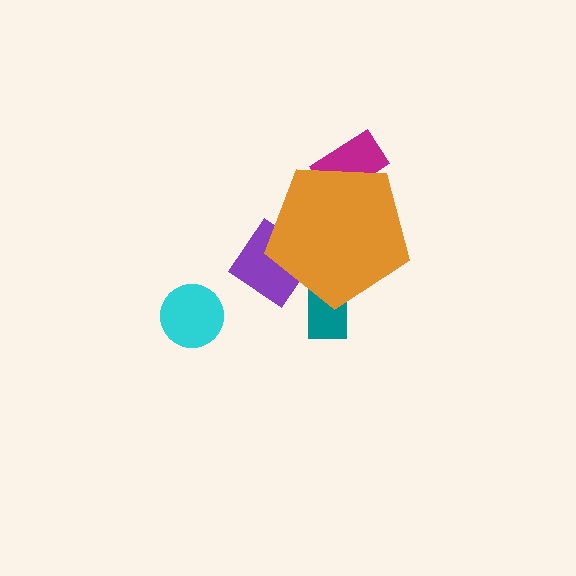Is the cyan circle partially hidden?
No, the cyan circle is fully visible.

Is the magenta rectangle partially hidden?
Yes, the magenta rectangle is partially hidden behind the orange pentagon.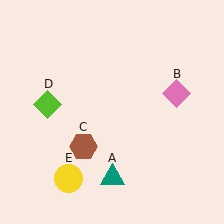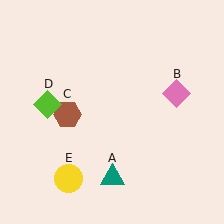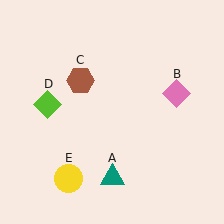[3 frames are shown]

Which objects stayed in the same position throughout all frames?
Teal triangle (object A) and pink diamond (object B) and lime diamond (object D) and yellow circle (object E) remained stationary.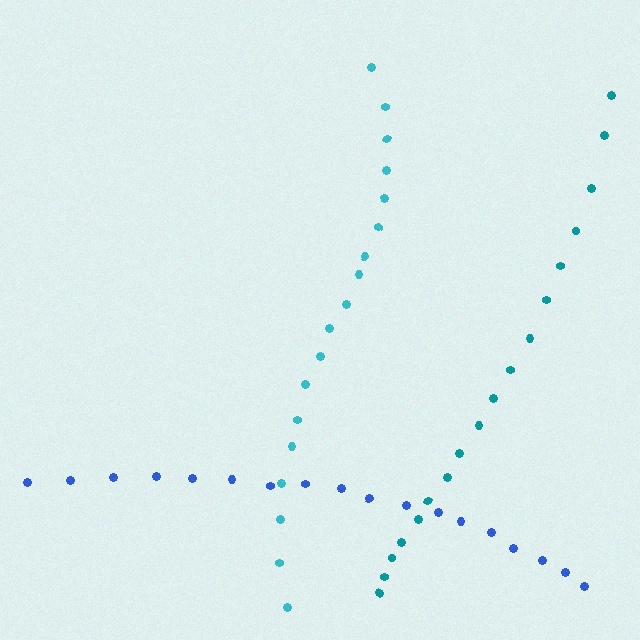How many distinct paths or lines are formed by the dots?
There are 3 distinct paths.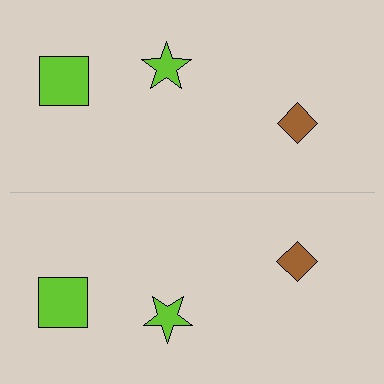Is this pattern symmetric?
Yes, this pattern has bilateral (reflection) symmetry.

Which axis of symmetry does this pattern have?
The pattern has a horizontal axis of symmetry running through the center of the image.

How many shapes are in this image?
There are 6 shapes in this image.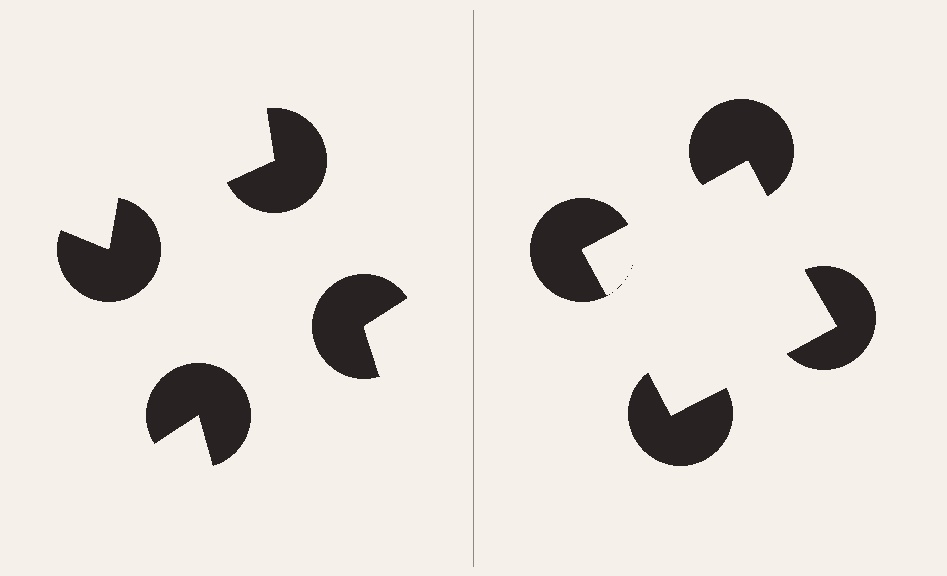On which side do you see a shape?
An illusory square appears on the right side. On the left side the wedge cuts are rotated, so no coherent shape forms.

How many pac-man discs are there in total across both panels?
8 — 4 on each side.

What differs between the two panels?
The pac-man discs are positioned identically on both sides; only the wedge orientations differ. On the right they align to a square; on the left they are misaligned.